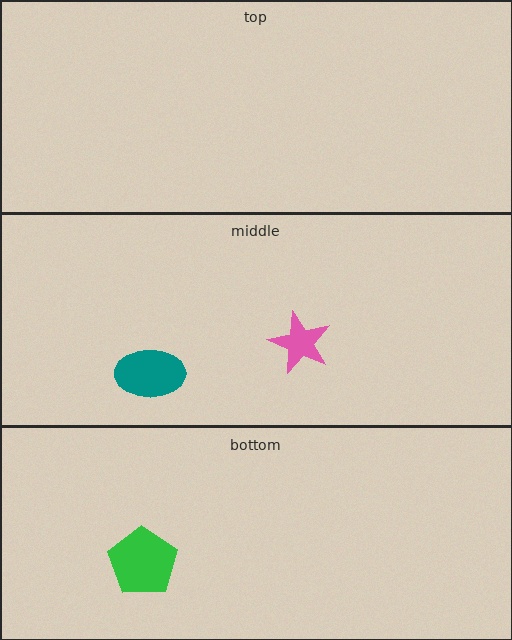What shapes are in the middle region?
The teal ellipse, the pink star.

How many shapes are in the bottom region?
1.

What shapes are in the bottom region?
The green pentagon.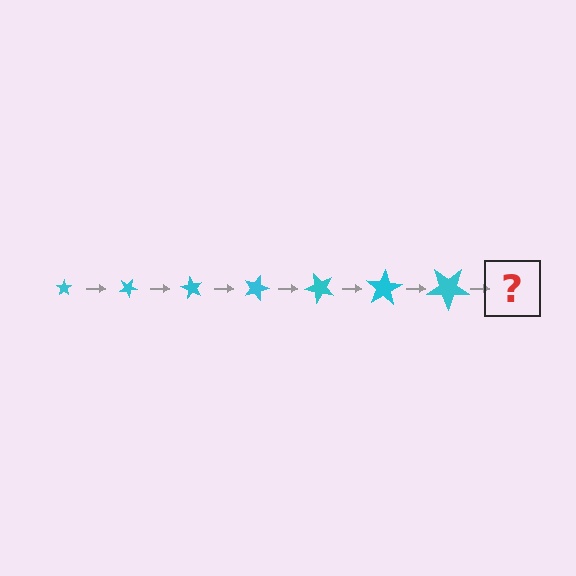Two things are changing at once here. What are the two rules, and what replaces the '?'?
The two rules are that the star grows larger each step and it rotates 30 degrees each step. The '?' should be a star, larger than the previous one and rotated 210 degrees from the start.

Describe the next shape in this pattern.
It should be a star, larger than the previous one and rotated 210 degrees from the start.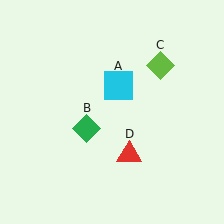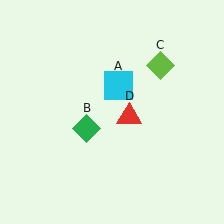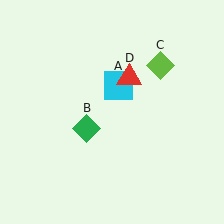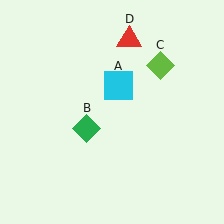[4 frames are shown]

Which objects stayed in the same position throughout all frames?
Cyan square (object A) and green diamond (object B) and lime diamond (object C) remained stationary.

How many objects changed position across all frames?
1 object changed position: red triangle (object D).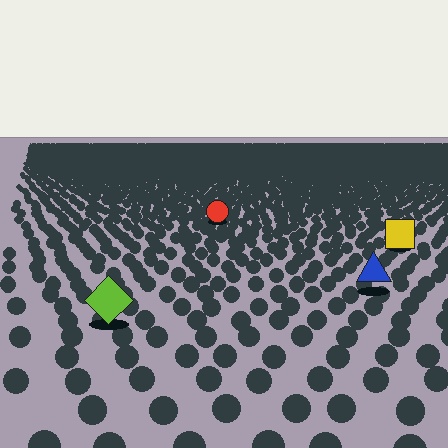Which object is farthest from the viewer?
The red circle is farthest from the viewer. It appears smaller and the ground texture around it is denser.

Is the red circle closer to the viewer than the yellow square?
No. The yellow square is closer — you can tell from the texture gradient: the ground texture is coarser near it.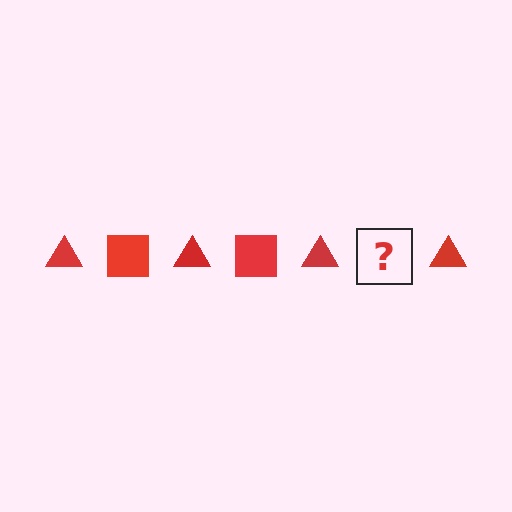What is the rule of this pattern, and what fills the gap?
The rule is that the pattern cycles through triangle, square shapes in red. The gap should be filled with a red square.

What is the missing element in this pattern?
The missing element is a red square.